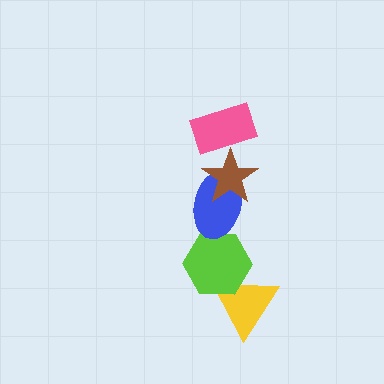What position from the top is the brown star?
The brown star is 2nd from the top.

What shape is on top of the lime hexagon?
The blue ellipse is on top of the lime hexagon.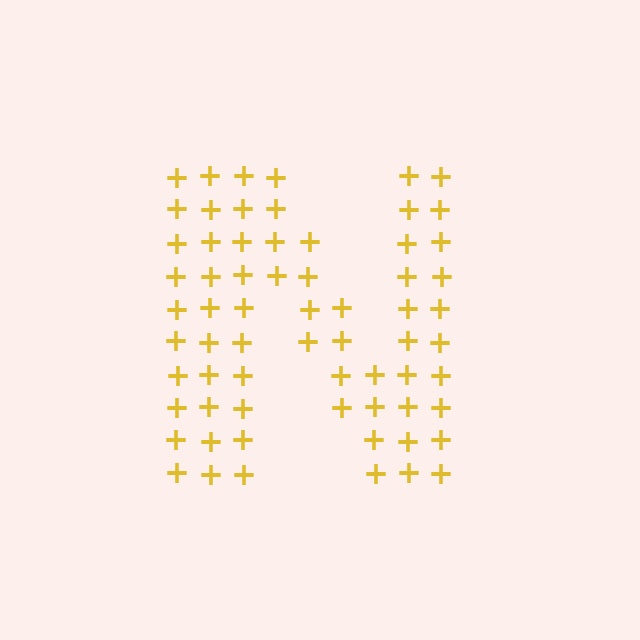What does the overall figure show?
The overall figure shows the letter N.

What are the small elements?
The small elements are plus signs.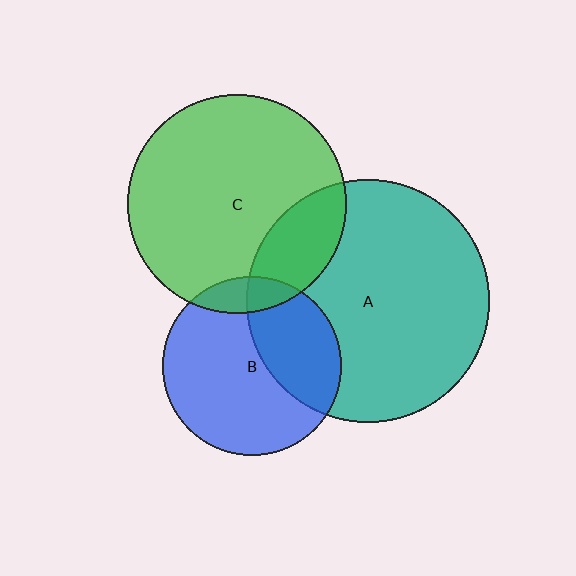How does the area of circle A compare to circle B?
Approximately 1.8 times.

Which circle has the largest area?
Circle A (teal).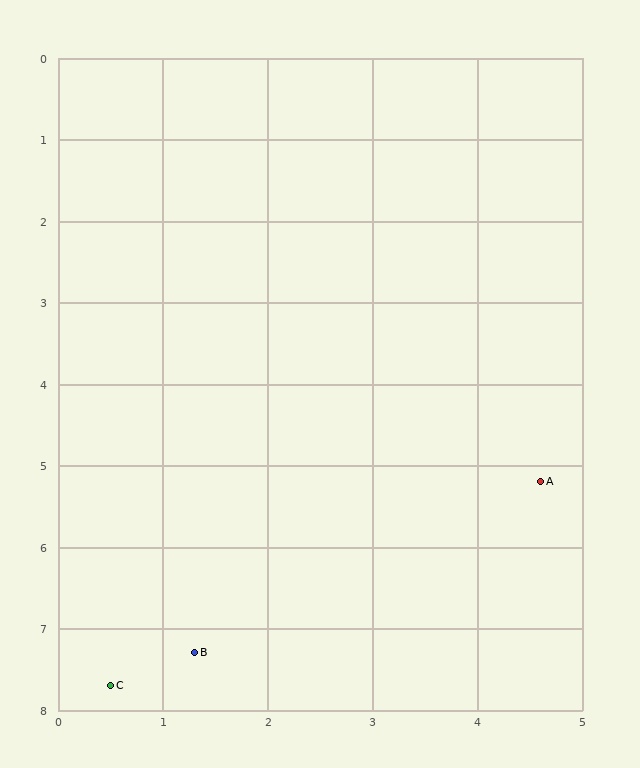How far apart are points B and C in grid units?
Points B and C are about 0.9 grid units apart.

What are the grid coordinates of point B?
Point B is at approximately (1.3, 7.3).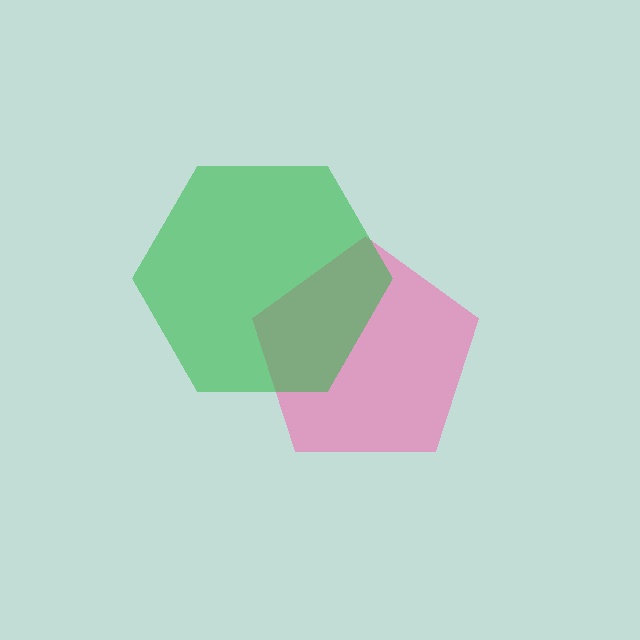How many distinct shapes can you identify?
There are 2 distinct shapes: a pink pentagon, a green hexagon.